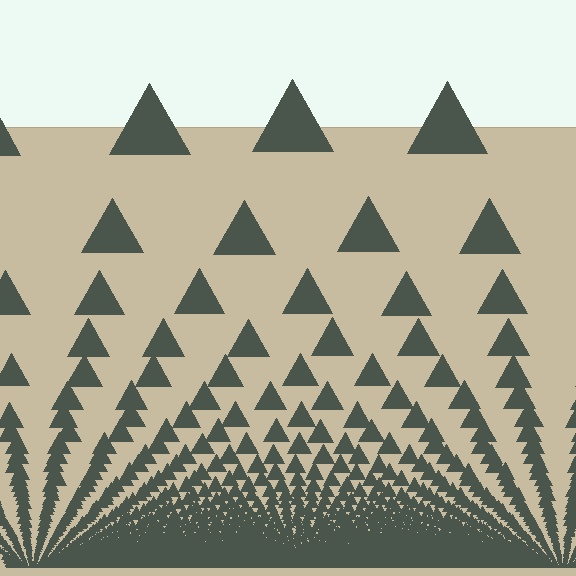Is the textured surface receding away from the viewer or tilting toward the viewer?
The surface appears to tilt toward the viewer. Texture elements get larger and sparser toward the top.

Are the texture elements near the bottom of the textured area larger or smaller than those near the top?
Smaller. The gradient is inverted — elements near the bottom are smaller and denser.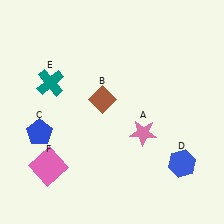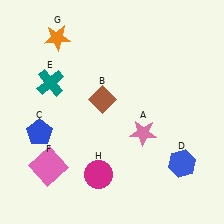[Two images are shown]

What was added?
An orange star (G), a magenta circle (H) were added in Image 2.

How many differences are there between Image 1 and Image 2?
There are 2 differences between the two images.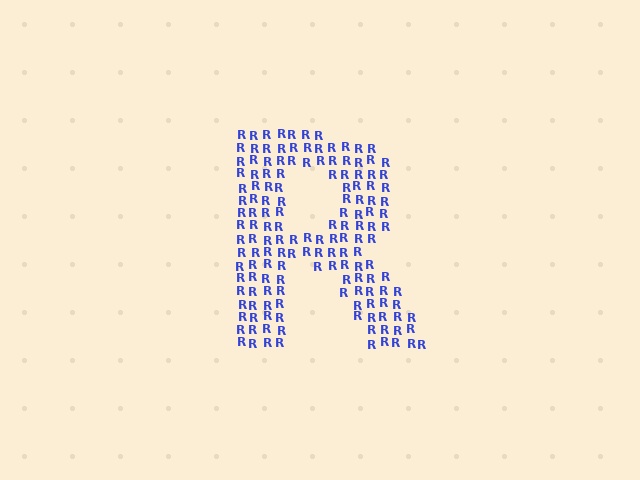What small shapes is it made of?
It is made of small letter R's.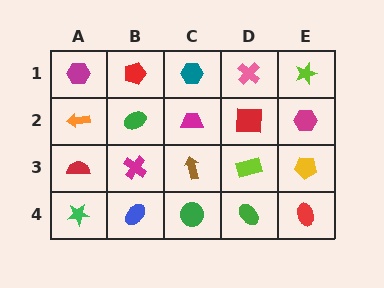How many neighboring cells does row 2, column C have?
4.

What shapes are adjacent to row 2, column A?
A magenta hexagon (row 1, column A), a red semicircle (row 3, column A), a green ellipse (row 2, column B).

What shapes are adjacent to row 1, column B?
A green ellipse (row 2, column B), a magenta hexagon (row 1, column A), a teal hexagon (row 1, column C).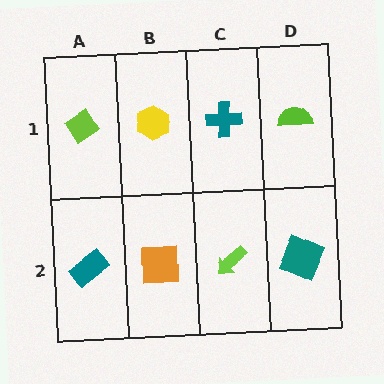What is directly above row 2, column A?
A lime diamond.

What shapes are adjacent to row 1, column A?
A teal rectangle (row 2, column A), a yellow hexagon (row 1, column B).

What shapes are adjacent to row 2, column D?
A lime semicircle (row 1, column D), a lime arrow (row 2, column C).